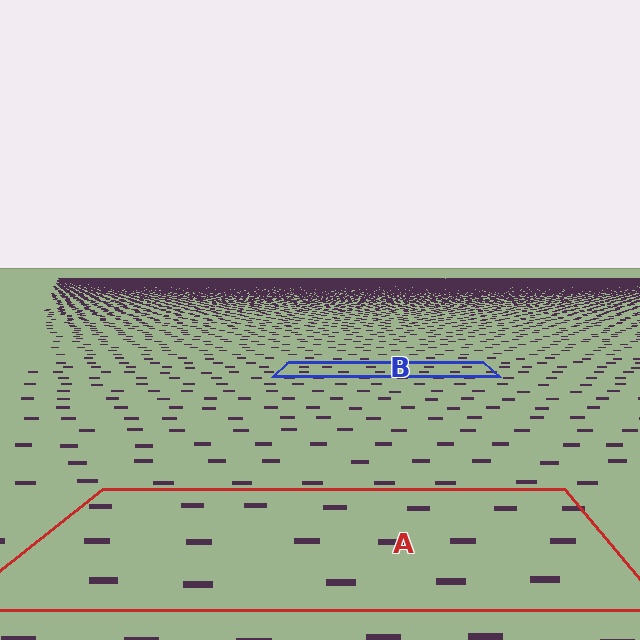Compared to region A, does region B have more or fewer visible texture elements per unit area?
Region B has more texture elements per unit area — they are packed more densely because it is farther away.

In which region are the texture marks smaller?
The texture marks are smaller in region B, because it is farther away.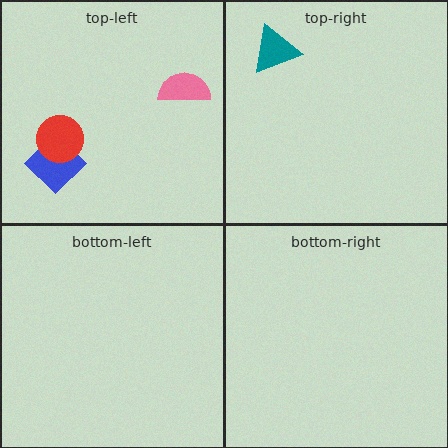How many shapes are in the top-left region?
3.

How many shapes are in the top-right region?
1.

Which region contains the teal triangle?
The top-right region.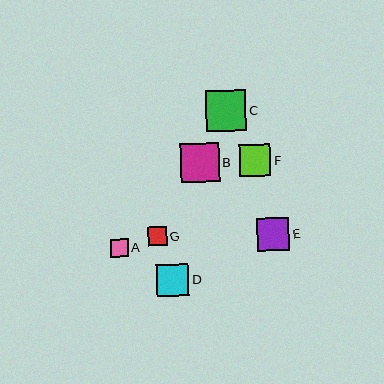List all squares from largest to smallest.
From largest to smallest: C, B, E, D, F, G, A.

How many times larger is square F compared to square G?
Square F is approximately 1.7 times the size of square G.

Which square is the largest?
Square C is the largest with a size of approximately 40 pixels.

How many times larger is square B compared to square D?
Square B is approximately 1.2 times the size of square D.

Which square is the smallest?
Square A is the smallest with a size of approximately 18 pixels.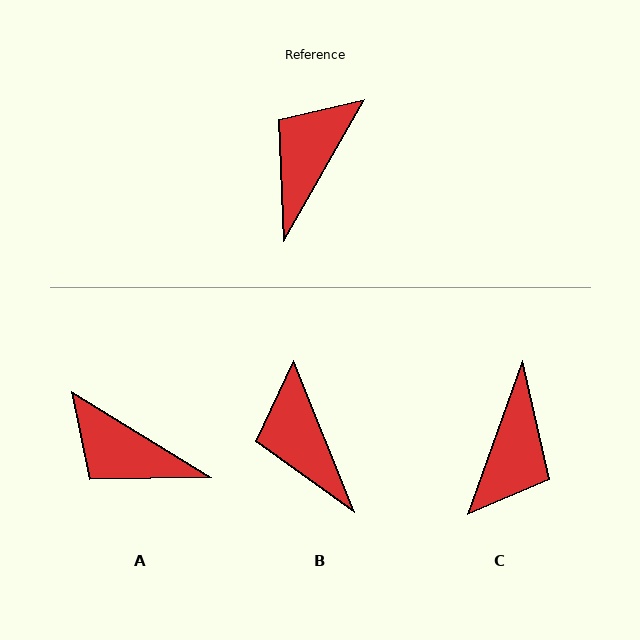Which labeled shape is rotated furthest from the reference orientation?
C, about 170 degrees away.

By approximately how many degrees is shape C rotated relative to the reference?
Approximately 170 degrees clockwise.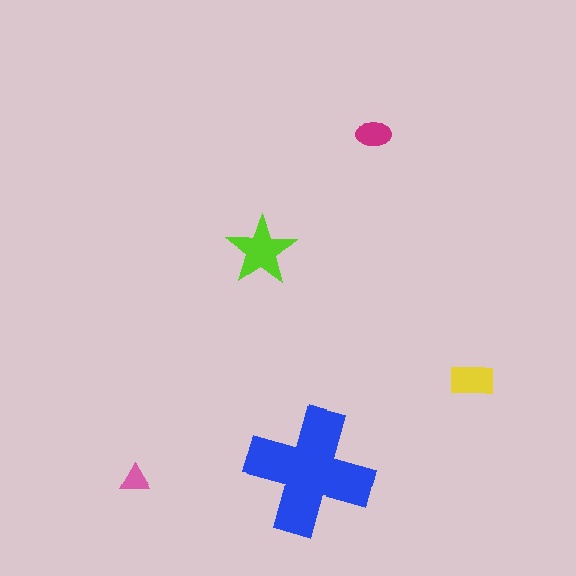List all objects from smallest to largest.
The pink triangle, the magenta ellipse, the yellow rectangle, the lime star, the blue cross.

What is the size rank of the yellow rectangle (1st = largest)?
3rd.